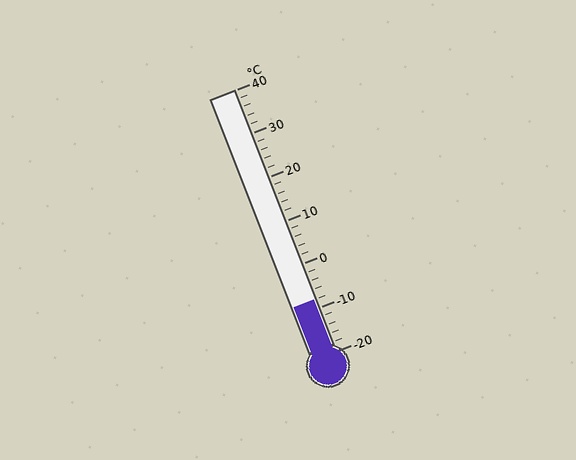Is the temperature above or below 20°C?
The temperature is below 20°C.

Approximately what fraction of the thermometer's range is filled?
The thermometer is filled to approximately 20% of its range.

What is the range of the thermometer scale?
The thermometer scale ranges from -20°C to 40°C.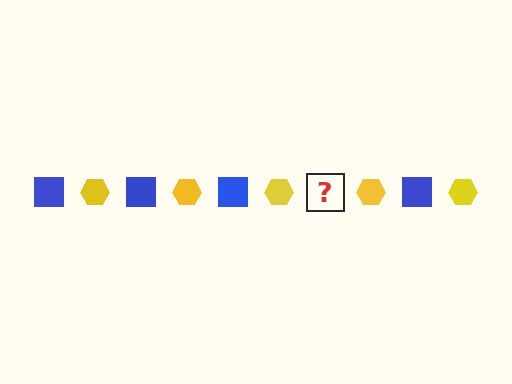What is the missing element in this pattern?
The missing element is a blue square.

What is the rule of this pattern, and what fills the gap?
The rule is that the pattern alternates between blue square and yellow hexagon. The gap should be filled with a blue square.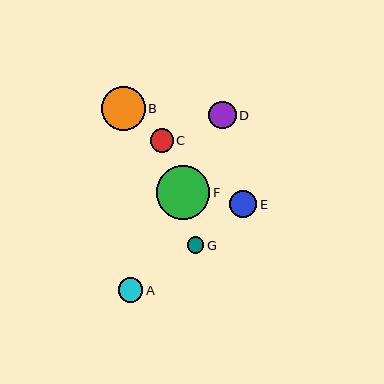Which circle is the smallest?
Circle G is the smallest with a size of approximately 16 pixels.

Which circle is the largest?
Circle F is the largest with a size of approximately 54 pixels.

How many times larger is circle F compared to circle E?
Circle F is approximately 2.0 times the size of circle E.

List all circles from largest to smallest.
From largest to smallest: F, B, D, E, A, C, G.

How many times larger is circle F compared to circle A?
Circle F is approximately 2.2 times the size of circle A.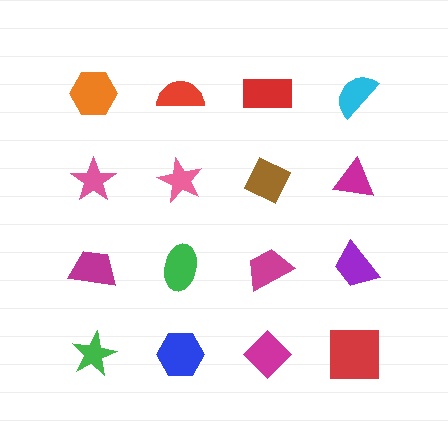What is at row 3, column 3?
A magenta trapezoid.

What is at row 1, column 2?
A red semicircle.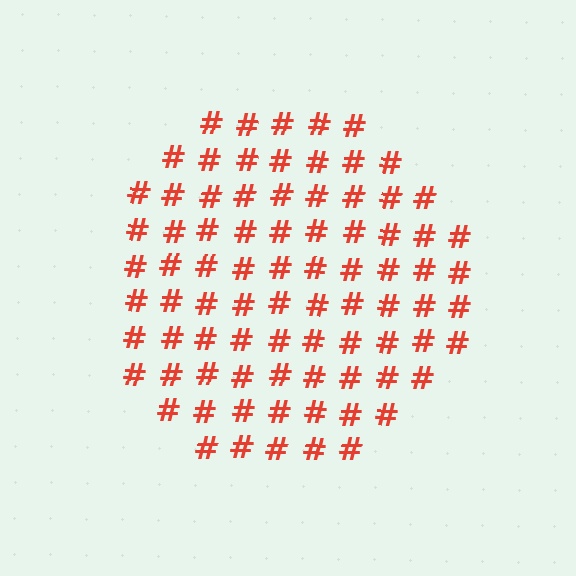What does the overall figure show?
The overall figure shows a circle.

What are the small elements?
The small elements are hash symbols.